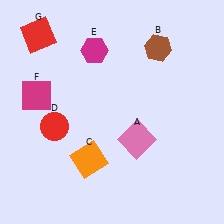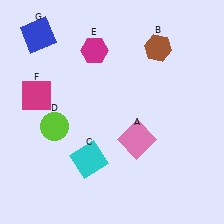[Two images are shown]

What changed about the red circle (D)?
In Image 1, D is red. In Image 2, it changed to lime.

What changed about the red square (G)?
In Image 1, G is red. In Image 2, it changed to blue.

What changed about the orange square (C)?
In Image 1, C is orange. In Image 2, it changed to cyan.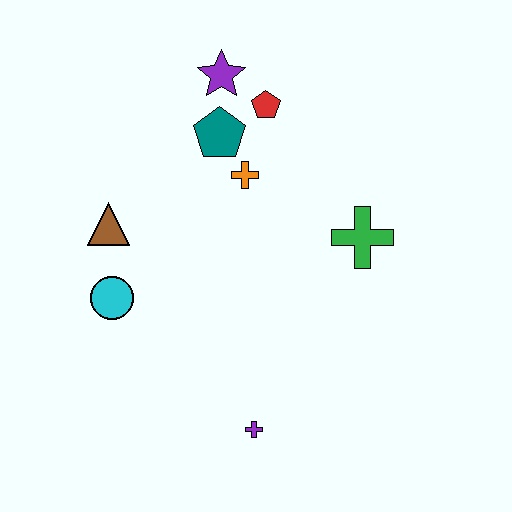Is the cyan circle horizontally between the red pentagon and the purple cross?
No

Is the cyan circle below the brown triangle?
Yes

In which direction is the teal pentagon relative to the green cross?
The teal pentagon is to the left of the green cross.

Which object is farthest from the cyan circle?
The green cross is farthest from the cyan circle.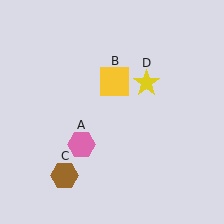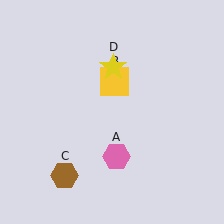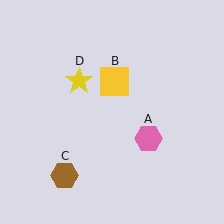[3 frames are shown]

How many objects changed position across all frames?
2 objects changed position: pink hexagon (object A), yellow star (object D).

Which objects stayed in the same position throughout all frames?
Yellow square (object B) and brown hexagon (object C) remained stationary.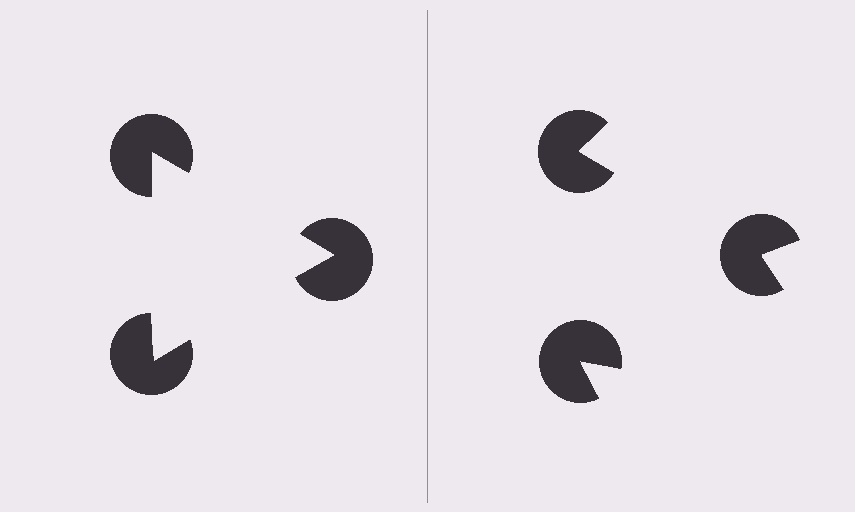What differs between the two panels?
The pac-man discs are positioned identically on both sides; only the wedge orientations differ. On the left they align to a triangle; on the right they are misaligned.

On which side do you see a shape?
An illusory triangle appears on the left side. On the right side the wedge cuts are rotated, so no coherent shape forms.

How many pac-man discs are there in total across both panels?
6 — 3 on each side.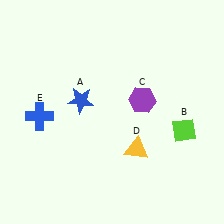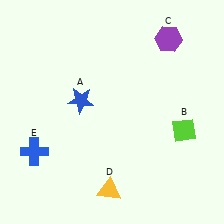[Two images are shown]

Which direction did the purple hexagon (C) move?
The purple hexagon (C) moved up.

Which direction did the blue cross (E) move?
The blue cross (E) moved down.